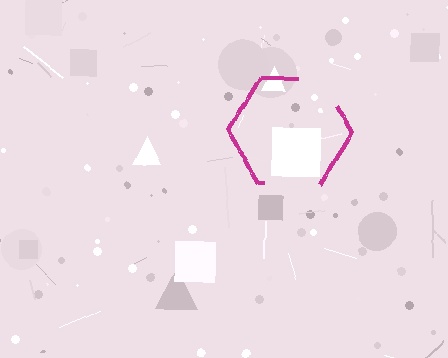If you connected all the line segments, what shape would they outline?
They would outline a hexagon.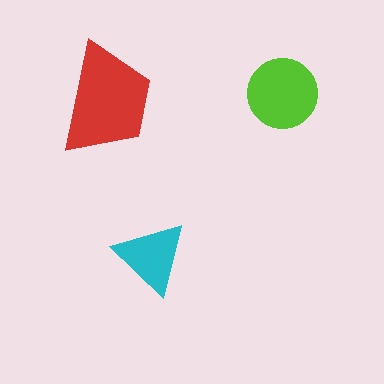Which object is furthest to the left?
The red trapezoid is leftmost.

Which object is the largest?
The red trapezoid.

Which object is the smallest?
The cyan triangle.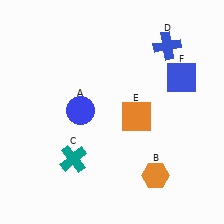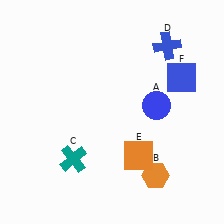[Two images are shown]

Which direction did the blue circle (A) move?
The blue circle (A) moved right.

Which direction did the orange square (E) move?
The orange square (E) moved down.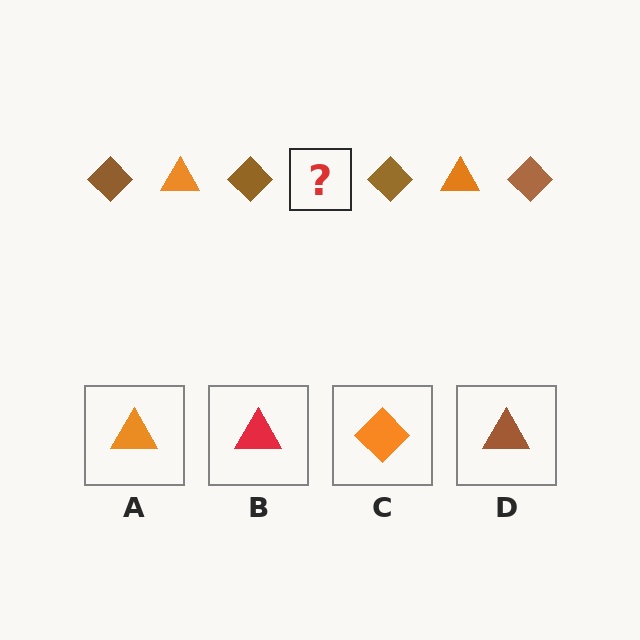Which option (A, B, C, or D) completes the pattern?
A.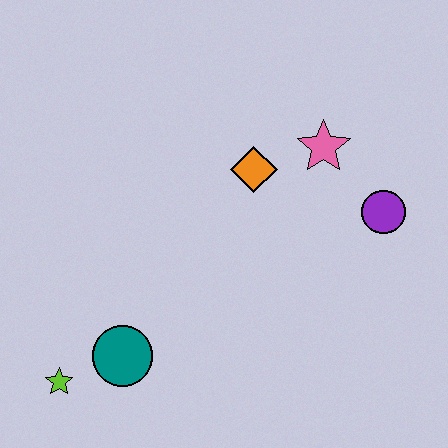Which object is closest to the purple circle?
The pink star is closest to the purple circle.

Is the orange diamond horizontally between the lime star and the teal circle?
No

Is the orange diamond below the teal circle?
No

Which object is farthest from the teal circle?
The purple circle is farthest from the teal circle.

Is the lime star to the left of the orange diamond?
Yes